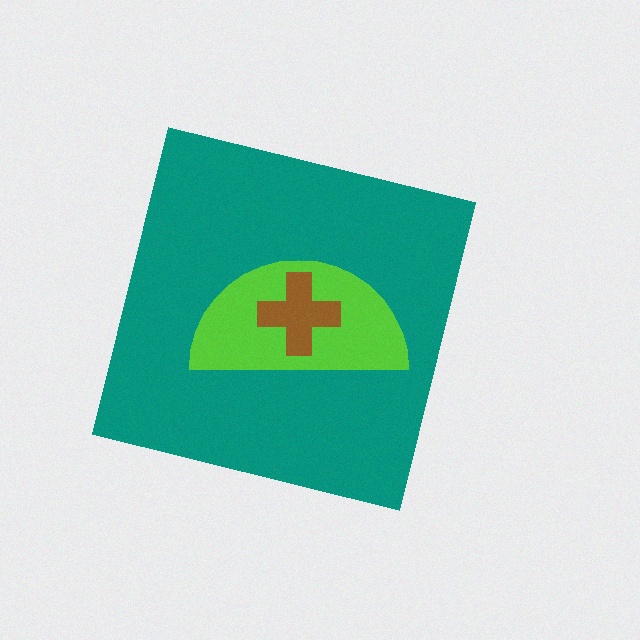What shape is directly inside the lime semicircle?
The brown cross.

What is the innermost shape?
The brown cross.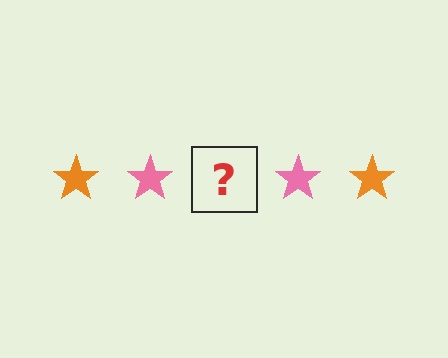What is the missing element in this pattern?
The missing element is an orange star.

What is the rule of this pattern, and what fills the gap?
The rule is that the pattern cycles through orange, pink stars. The gap should be filled with an orange star.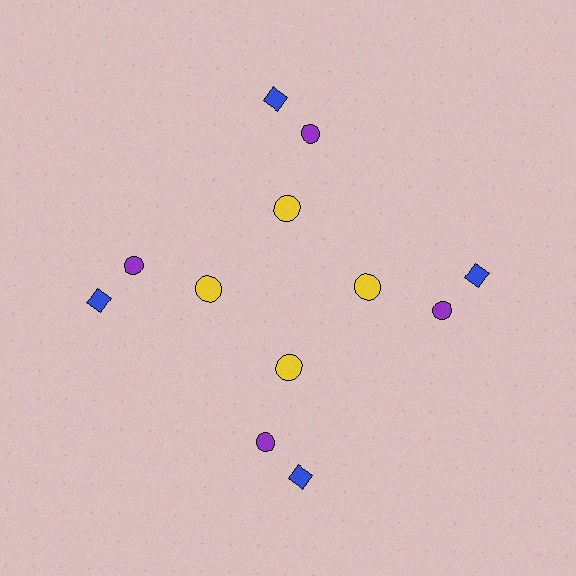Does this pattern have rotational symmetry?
Yes, this pattern has 4-fold rotational symmetry. It looks the same after rotating 90 degrees around the center.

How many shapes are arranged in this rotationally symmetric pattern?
There are 12 shapes, arranged in 4 groups of 3.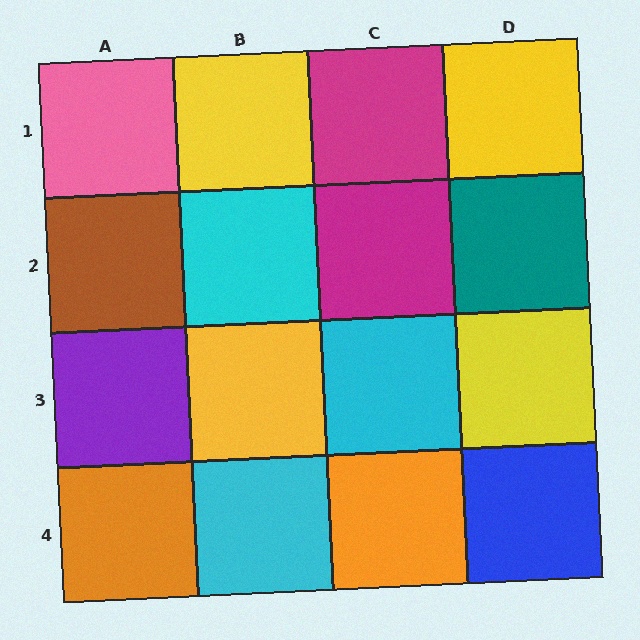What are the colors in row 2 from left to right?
Brown, cyan, magenta, teal.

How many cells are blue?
1 cell is blue.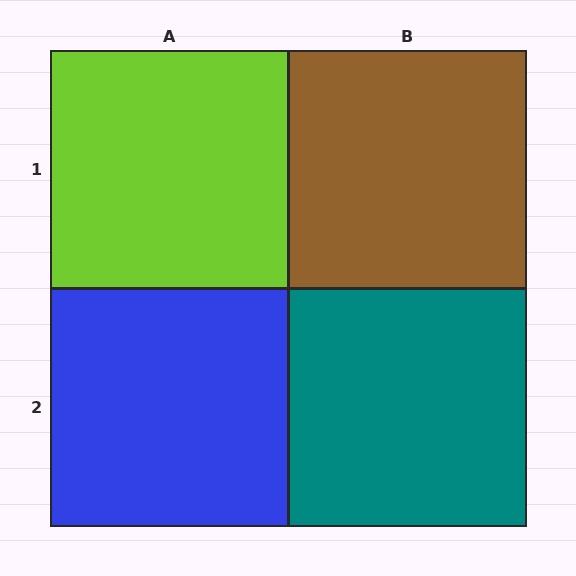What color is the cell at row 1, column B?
Brown.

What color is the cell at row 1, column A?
Lime.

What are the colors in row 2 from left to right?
Blue, teal.